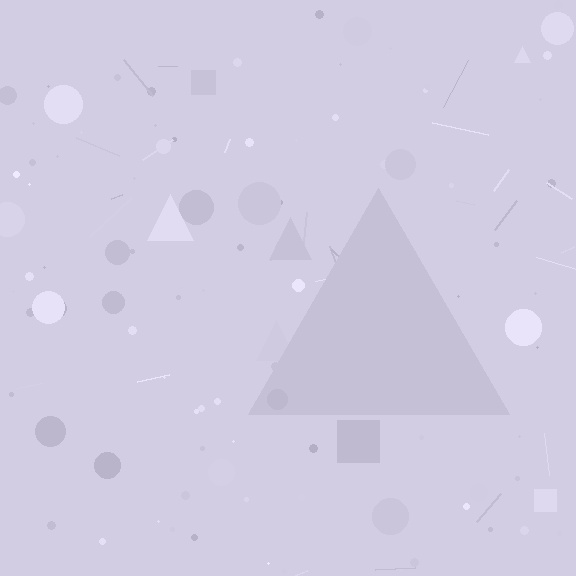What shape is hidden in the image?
A triangle is hidden in the image.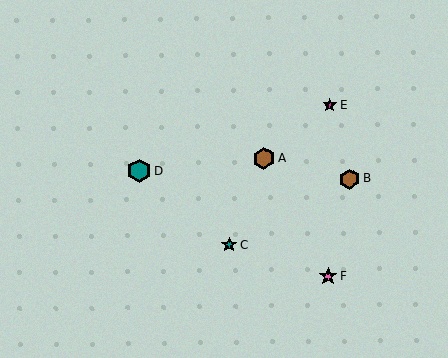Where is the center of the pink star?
The center of the pink star is at (328, 276).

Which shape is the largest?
The teal hexagon (labeled D) is the largest.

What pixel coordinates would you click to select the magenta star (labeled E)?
Click at (330, 105) to select the magenta star E.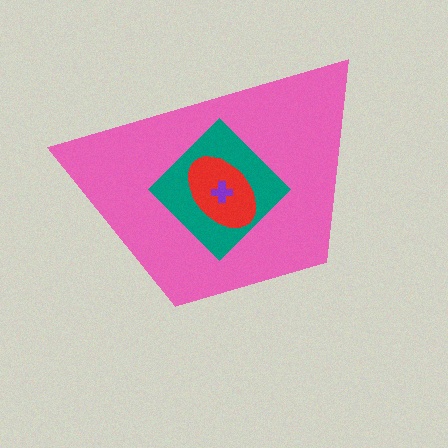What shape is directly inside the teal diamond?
The red ellipse.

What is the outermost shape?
The pink trapezoid.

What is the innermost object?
The purple cross.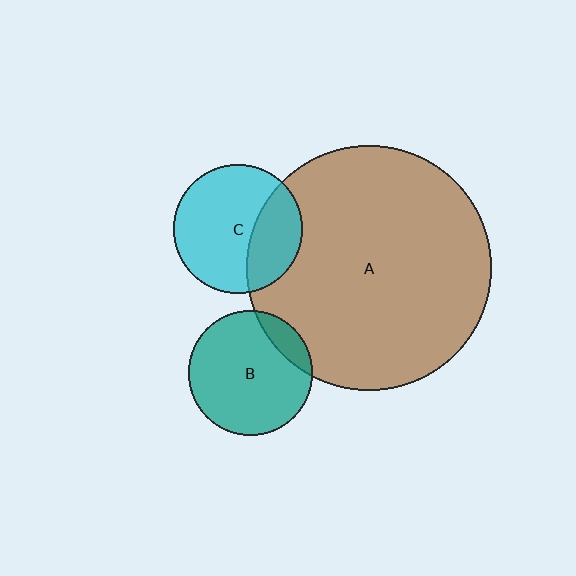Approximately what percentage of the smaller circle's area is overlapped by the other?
Approximately 30%.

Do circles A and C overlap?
Yes.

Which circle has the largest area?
Circle A (brown).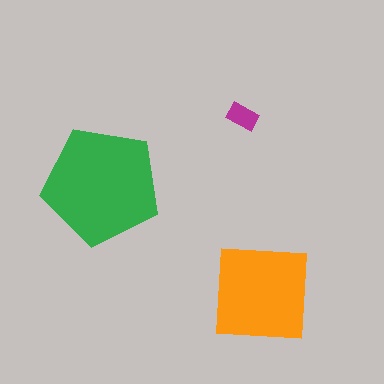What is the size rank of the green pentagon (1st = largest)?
1st.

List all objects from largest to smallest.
The green pentagon, the orange square, the magenta rectangle.